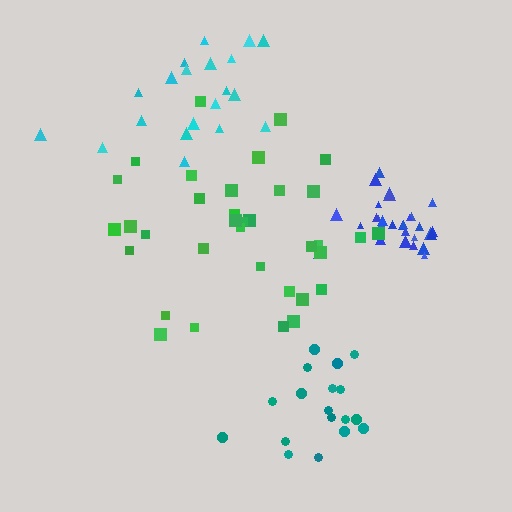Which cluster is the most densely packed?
Blue.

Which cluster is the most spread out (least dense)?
Cyan.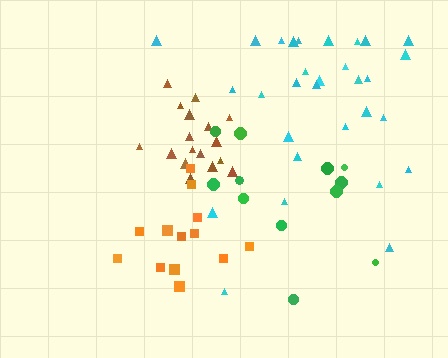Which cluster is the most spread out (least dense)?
Green.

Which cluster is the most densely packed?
Brown.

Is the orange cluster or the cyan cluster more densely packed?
Orange.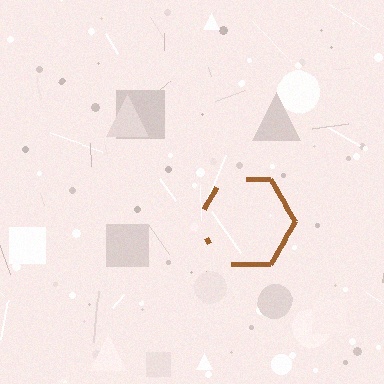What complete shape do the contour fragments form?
The contour fragments form a hexagon.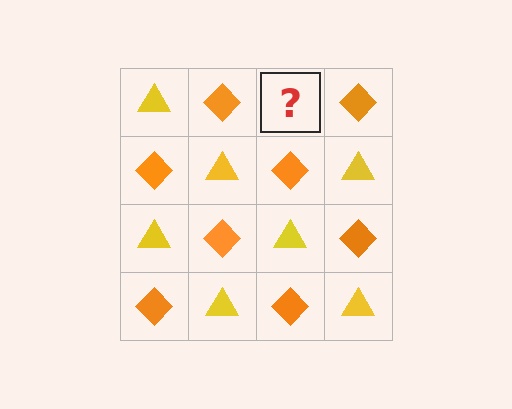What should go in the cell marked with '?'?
The missing cell should contain a yellow triangle.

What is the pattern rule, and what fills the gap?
The rule is that it alternates yellow triangle and orange diamond in a checkerboard pattern. The gap should be filled with a yellow triangle.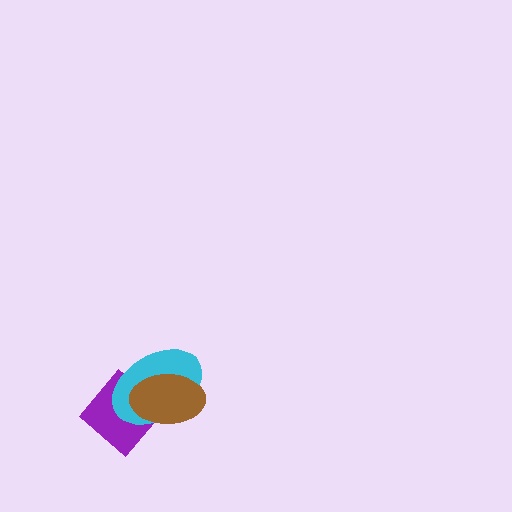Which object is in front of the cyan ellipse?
The brown ellipse is in front of the cyan ellipse.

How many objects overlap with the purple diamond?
2 objects overlap with the purple diamond.